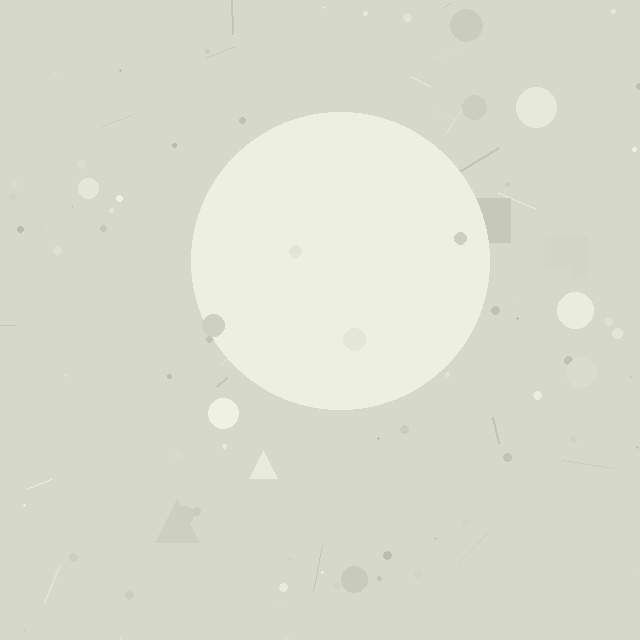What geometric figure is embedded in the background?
A circle is embedded in the background.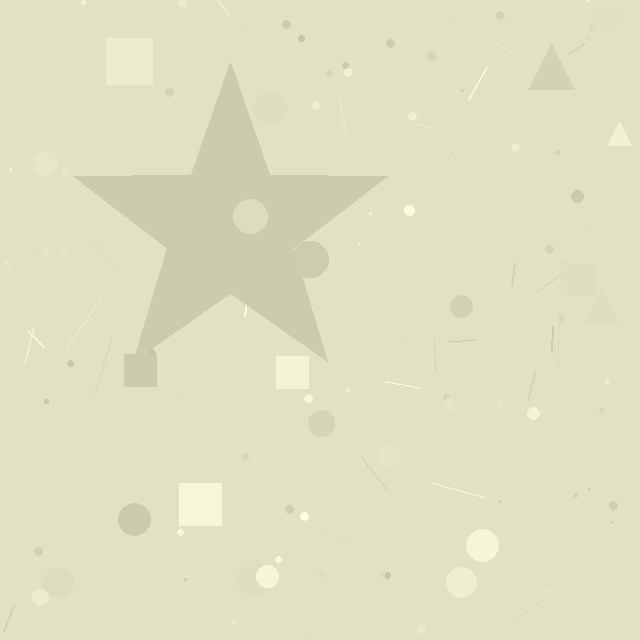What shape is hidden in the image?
A star is hidden in the image.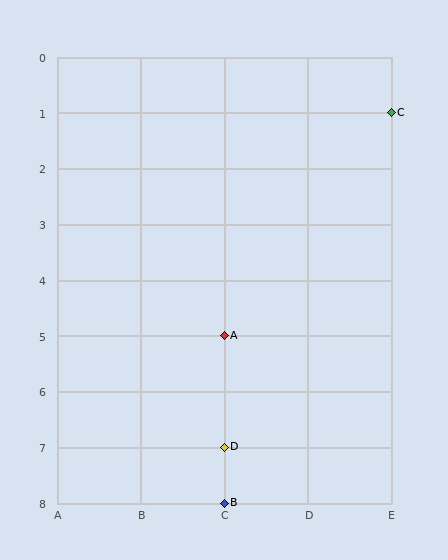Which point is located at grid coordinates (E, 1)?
Point C is at (E, 1).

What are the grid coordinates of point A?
Point A is at grid coordinates (C, 5).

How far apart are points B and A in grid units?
Points B and A are 3 rows apart.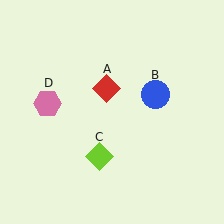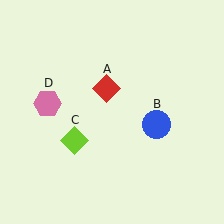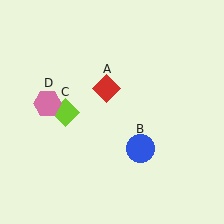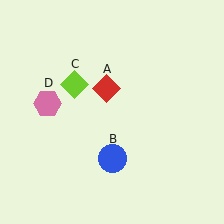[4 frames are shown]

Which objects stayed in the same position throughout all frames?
Red diamond (object A) and pink hexagon (object D) remained stationary.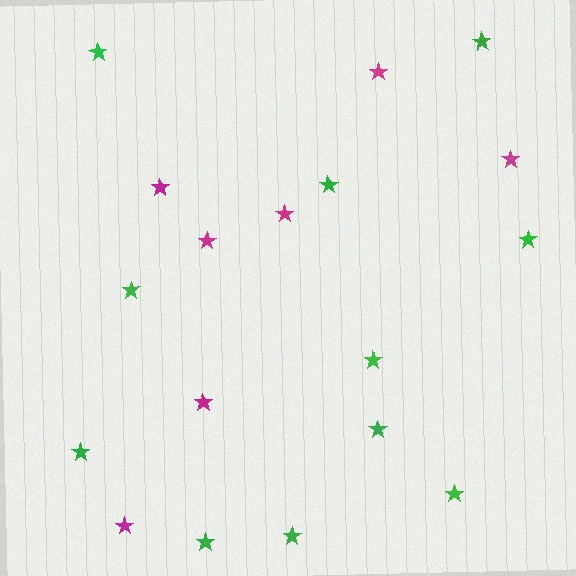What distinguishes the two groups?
There are 2 groups: one group of magenta stars (7) and one group of green stars (11).